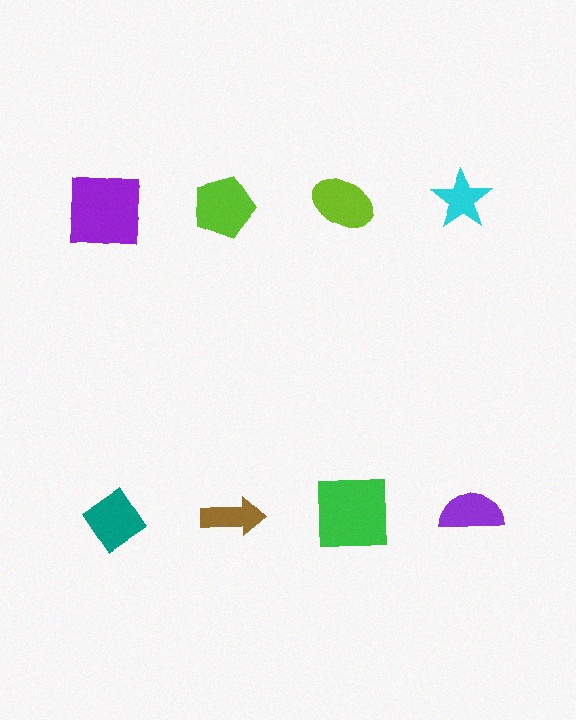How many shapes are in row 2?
4 shapes.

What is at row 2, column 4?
A purple semicircle.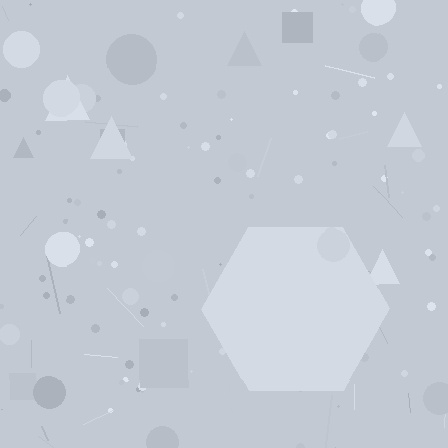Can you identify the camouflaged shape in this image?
The camouflaged shape is a hexagon.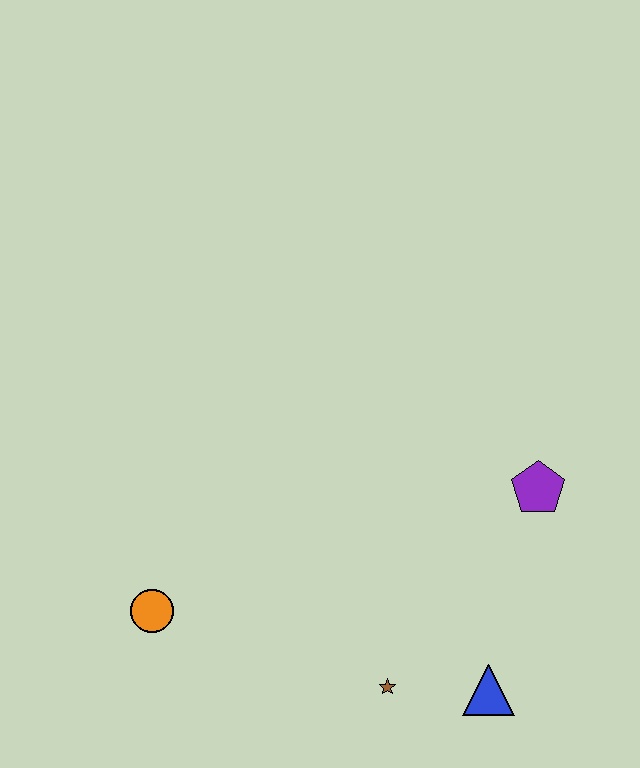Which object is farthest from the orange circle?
The purple pentagon is farthest from the orange circle.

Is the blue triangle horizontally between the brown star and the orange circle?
No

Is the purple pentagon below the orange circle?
No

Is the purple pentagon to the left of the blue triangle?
No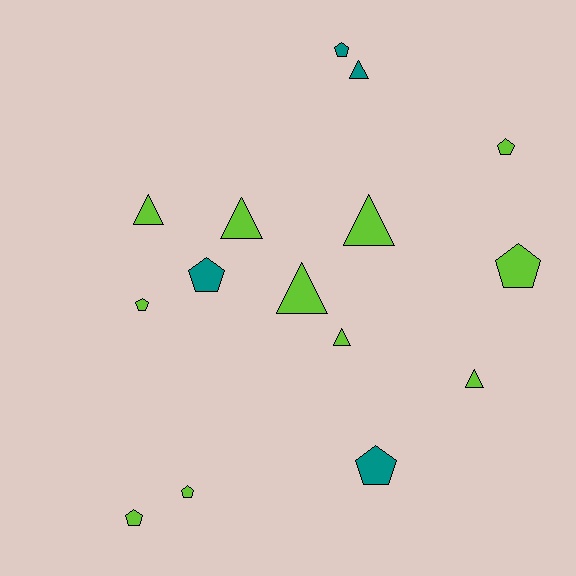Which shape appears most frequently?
Pentagon, with 8 objects.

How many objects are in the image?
There are 15 objects.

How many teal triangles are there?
There is 1 teal triangle.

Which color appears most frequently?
Lime, with 11 objects.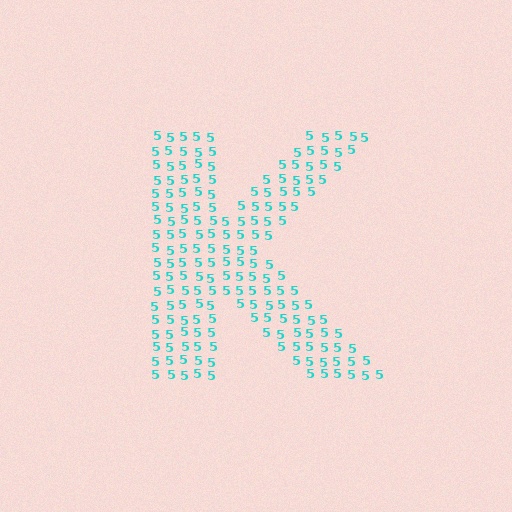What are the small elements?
The small elements are digit 5's.